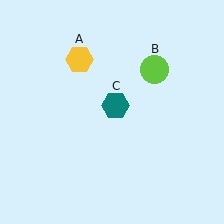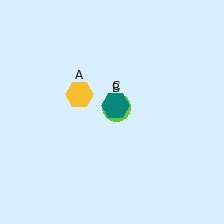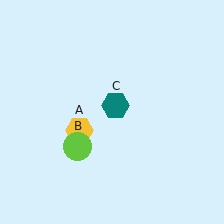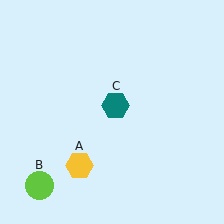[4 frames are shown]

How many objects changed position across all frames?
2 objects changed position: yellow hexagon (object A), lime circle (object B).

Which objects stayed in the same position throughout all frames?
Teal hexagon (object C) remained stationary.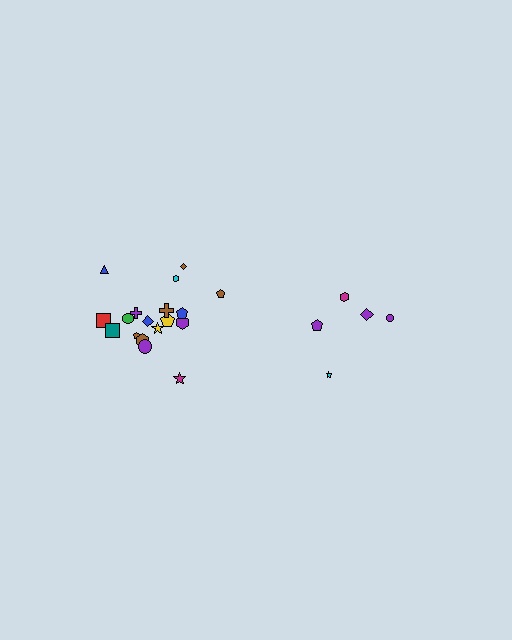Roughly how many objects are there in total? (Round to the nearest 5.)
Roughly 25 objects in total.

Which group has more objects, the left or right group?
The left group.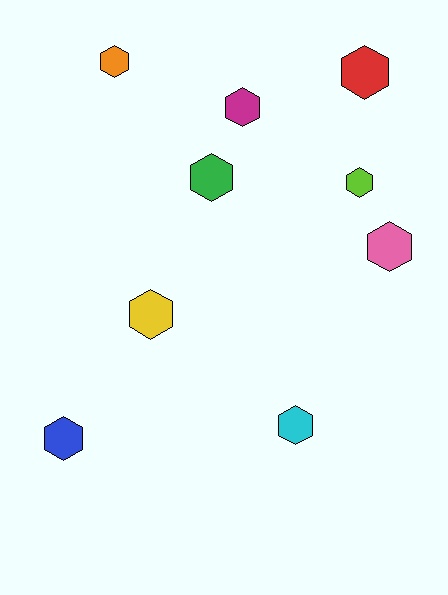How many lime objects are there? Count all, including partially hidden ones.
There is 1 lime object.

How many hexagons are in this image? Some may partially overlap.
There are 9 hexagons.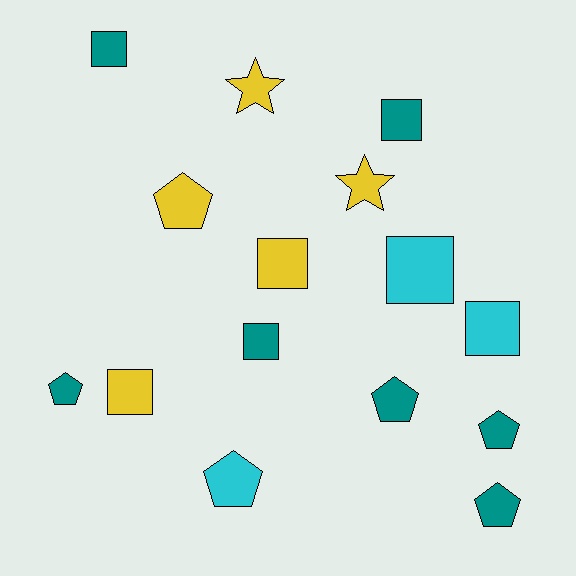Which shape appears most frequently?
Square, with 7 objects.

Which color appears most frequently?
Teal, with 7 objects.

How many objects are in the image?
There are 15 objects.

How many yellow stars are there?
There are 2 yellow stars.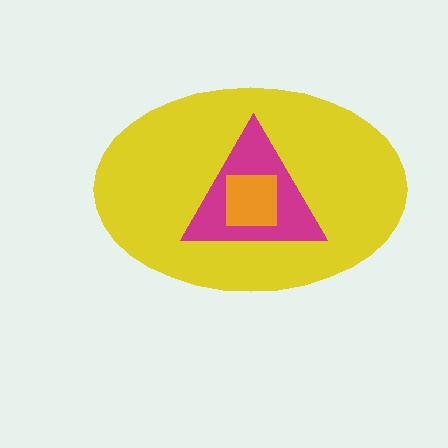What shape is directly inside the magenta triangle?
The orange square.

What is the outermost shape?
The yellow ellipse.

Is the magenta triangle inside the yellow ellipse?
Yes.